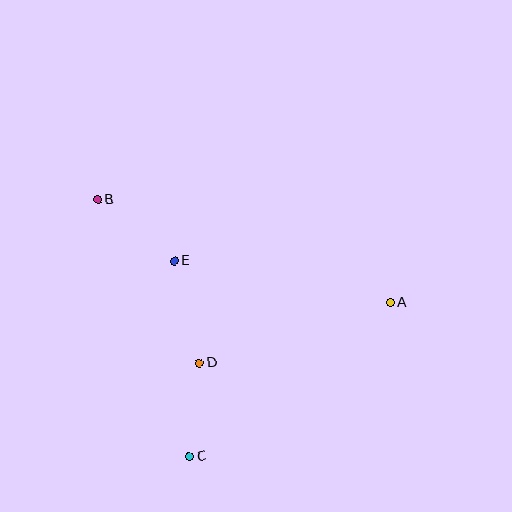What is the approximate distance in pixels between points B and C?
The distance between B and C is approximately 273 pixels.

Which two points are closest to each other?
Points C and D are closest to each other.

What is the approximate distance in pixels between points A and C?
The distance between A and C is approximately 253 pixels.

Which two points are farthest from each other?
Points A and B are farthest from each other.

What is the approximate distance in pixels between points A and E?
The distance between A and E is approximately 220 pixels.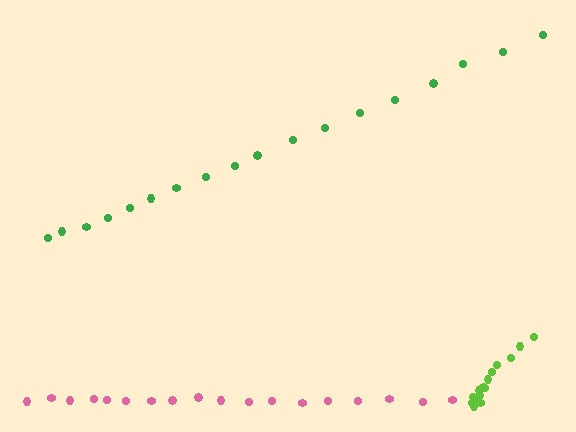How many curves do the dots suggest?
There are 3 distinct paths.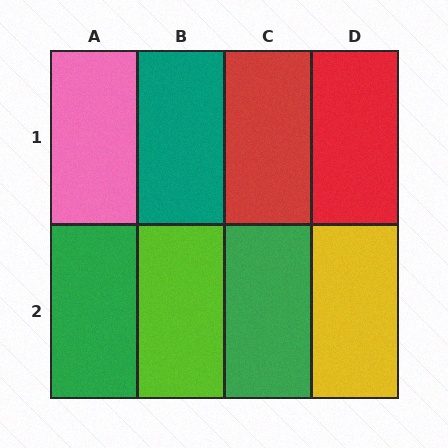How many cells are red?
2 cells are red.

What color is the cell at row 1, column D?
Red.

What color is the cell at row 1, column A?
Pink.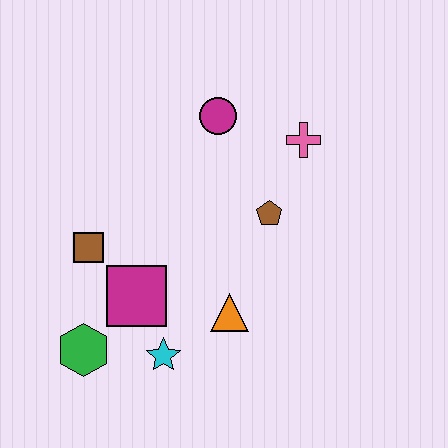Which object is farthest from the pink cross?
The green hexagon is farthest from the pink cross.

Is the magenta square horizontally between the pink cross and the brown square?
Yes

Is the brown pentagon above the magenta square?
Yes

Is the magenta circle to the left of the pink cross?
Yes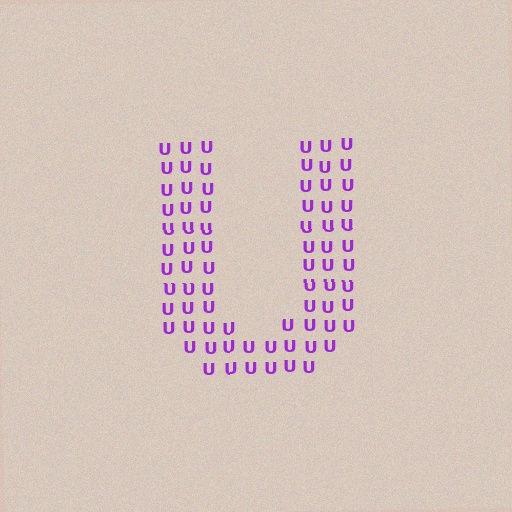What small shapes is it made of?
It is made of small letter U's.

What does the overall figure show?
The overall figure shows the letter U.